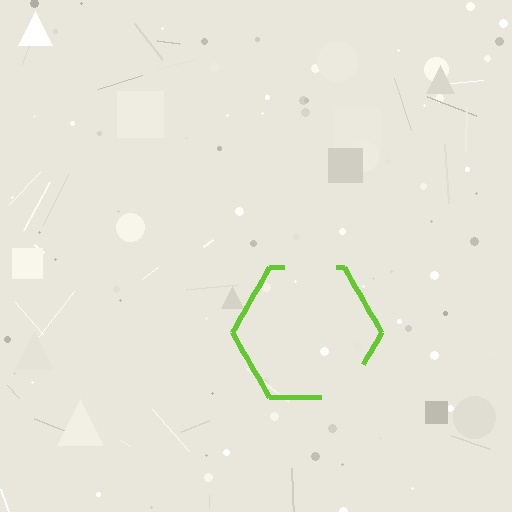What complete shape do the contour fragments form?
The contour fragments form a hexagon.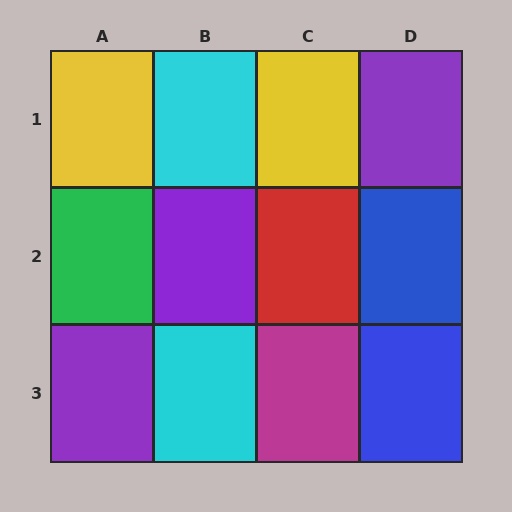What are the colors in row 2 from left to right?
Green, purple, red, blue.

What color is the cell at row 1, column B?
Cyan.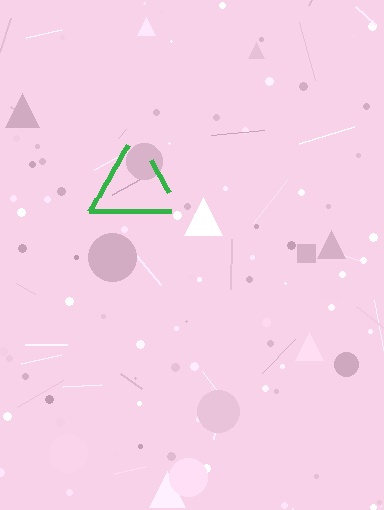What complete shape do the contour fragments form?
The contour fragments form a triangle.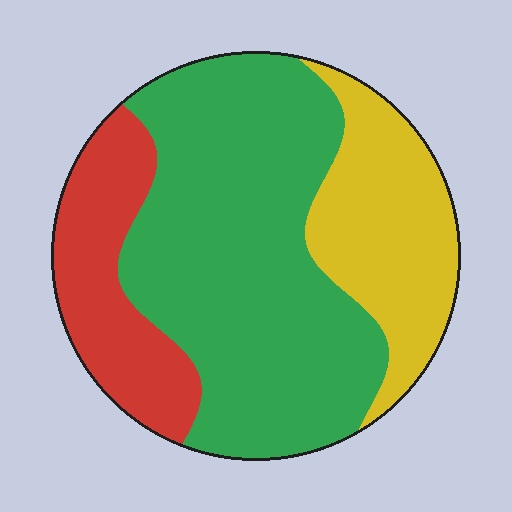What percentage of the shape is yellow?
Yellow covers 24% of the shape.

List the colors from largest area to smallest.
From largest to smallest: green, yellow, red.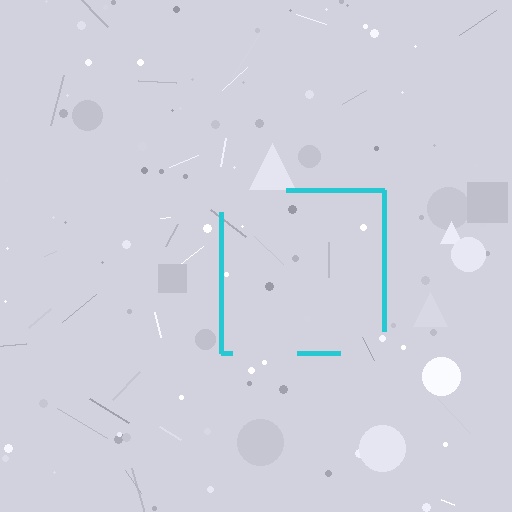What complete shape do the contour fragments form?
The contour fragments form a square.